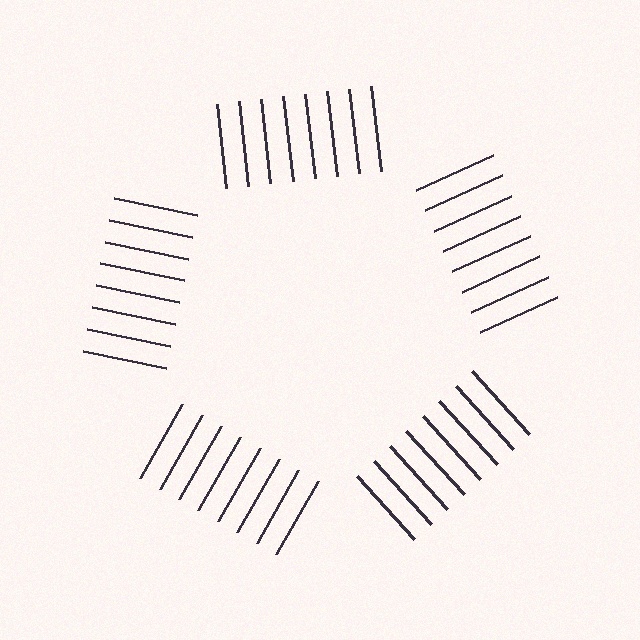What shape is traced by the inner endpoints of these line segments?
An illusory pentagon — the line segments terminate on its edges but no continuous stroke is drawn.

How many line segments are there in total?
40 — 8 along each of the 5 edges.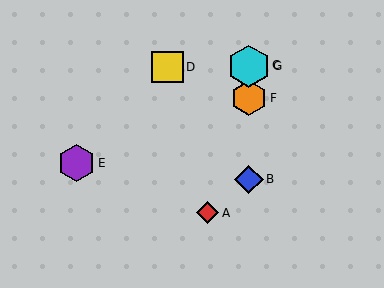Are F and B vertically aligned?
Yes, both are at x≈249.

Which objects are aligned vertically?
Objects B, C, F, G are aligned vertically.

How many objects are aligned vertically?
4 objects (B, C, F, G) are aligned vertically.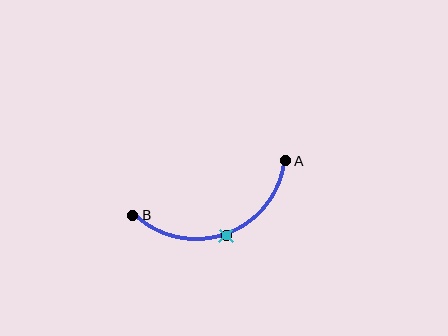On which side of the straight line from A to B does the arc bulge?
The arc bulges below the straight line connecting A and B.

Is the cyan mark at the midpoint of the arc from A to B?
Yes. The cyan mark lies on the arc at equal arc-length from both A and B — it is the arc midpoint.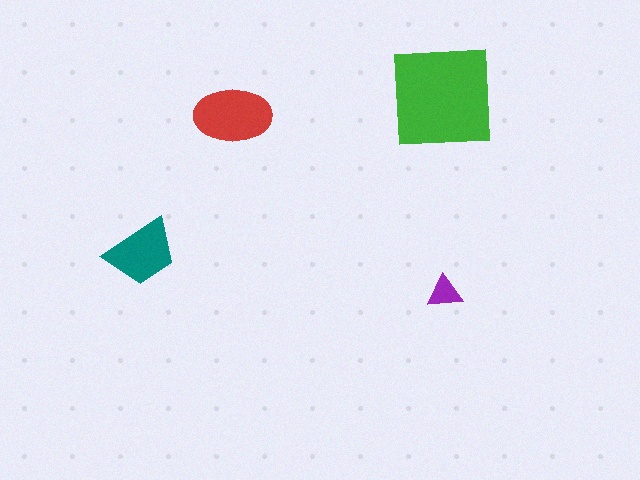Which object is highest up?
The green square is topmost.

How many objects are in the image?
There are 4 objects in the image.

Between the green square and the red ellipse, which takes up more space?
The green square.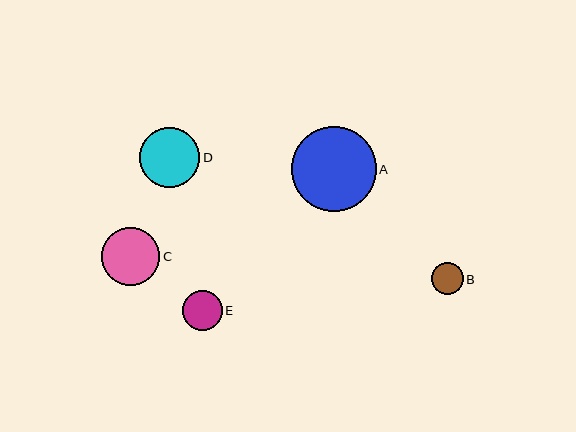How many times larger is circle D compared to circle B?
Circle D is approximately 1.9 times the size of circle B.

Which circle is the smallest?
Circle B is the smallest with a size of approximately 32 pixels.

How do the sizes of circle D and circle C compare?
Circle D and circle C are approximately the same size.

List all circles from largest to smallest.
From largest to smallest: A, D, C, E, B.